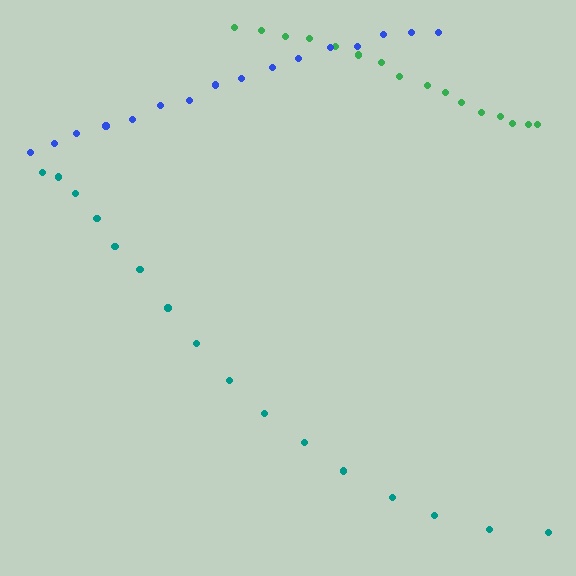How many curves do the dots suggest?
There are 3 distinct paths.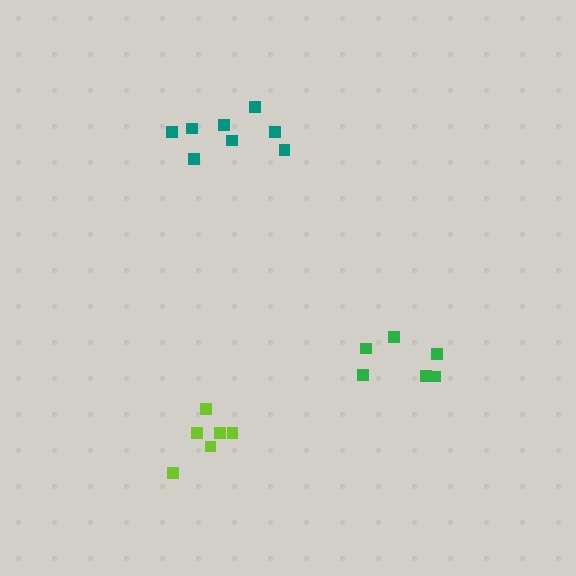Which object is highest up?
The teal cluster is topmost.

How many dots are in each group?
Group 1: 8 dots, Group 2: 6 dots, Group 3: 6 dots (20 total).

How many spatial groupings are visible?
There are 3 spatial groupings.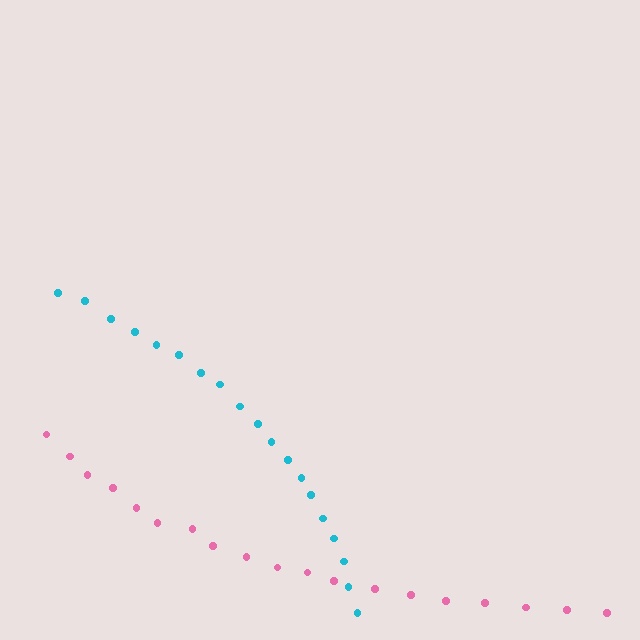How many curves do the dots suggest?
There are 2 distinct paths.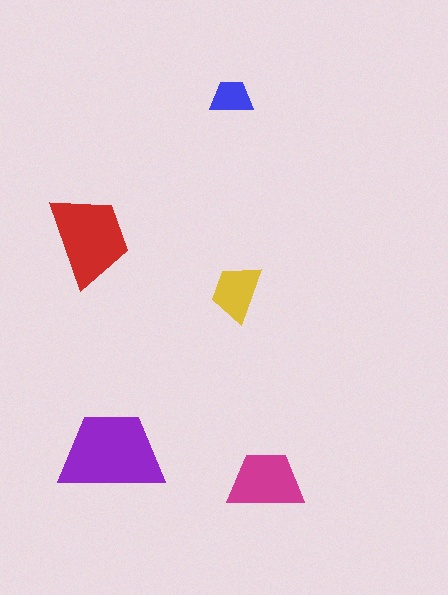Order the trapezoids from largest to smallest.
the purple one, the red one, the magenta one, the yellow one, the blue one.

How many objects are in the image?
There are 5 objects in the image.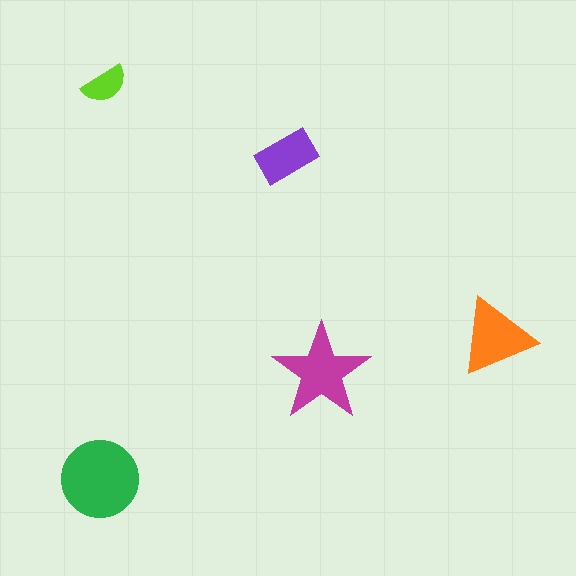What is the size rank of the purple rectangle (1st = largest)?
4th.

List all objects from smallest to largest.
The lime semicircle, the purple rectangle, the orange triangle, the magenta star, the green circle.